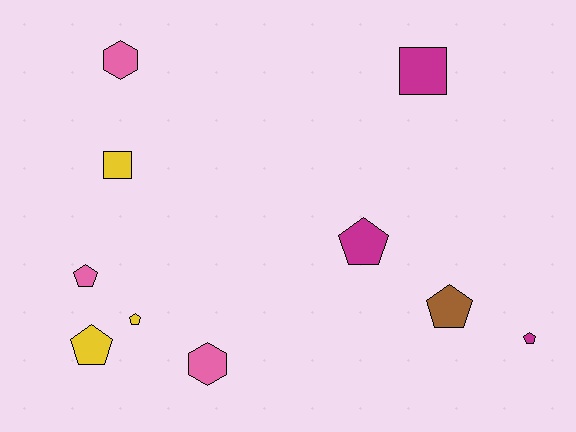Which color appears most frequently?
Yellow, with 3 objects.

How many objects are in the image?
There are 10 objects.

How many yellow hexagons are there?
There are no yellow hexagons.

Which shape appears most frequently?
Pentagon, with 6 objects.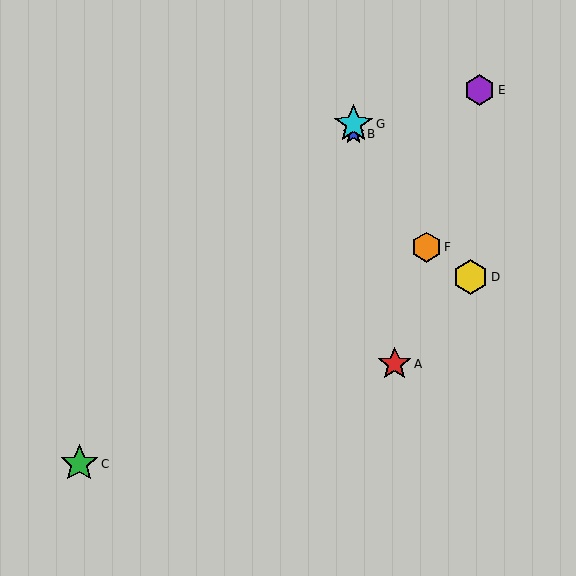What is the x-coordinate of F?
Object F is at x≈427.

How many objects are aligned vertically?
2 objects (B, G) are aligned vertically.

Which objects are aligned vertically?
Objects B, G are aligned vertically.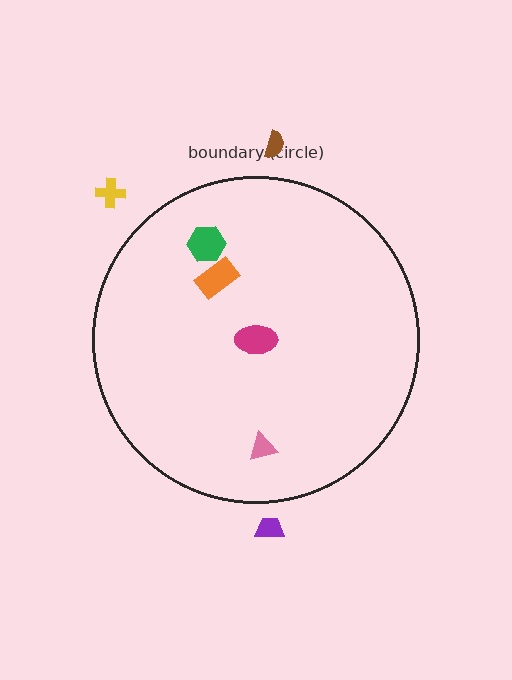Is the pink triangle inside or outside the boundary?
Inside.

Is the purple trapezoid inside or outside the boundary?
Outside.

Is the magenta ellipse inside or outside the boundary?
Inside.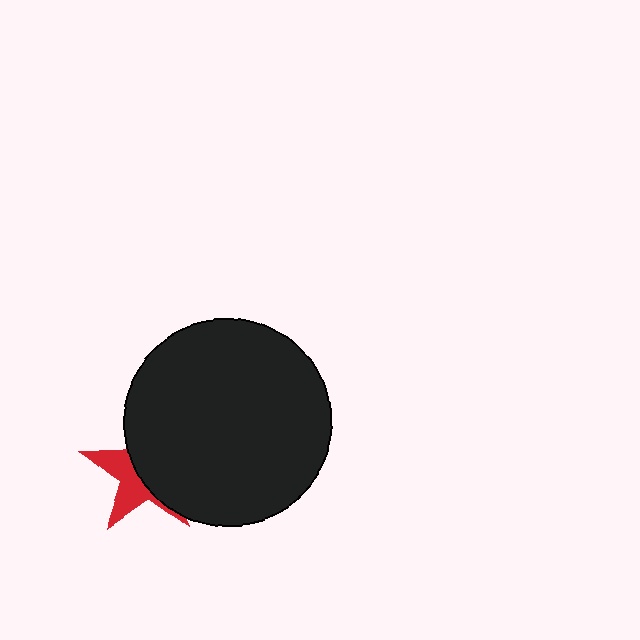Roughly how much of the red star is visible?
A small part of it is visible (roughly 40%).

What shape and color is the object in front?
The object in front is a black circle.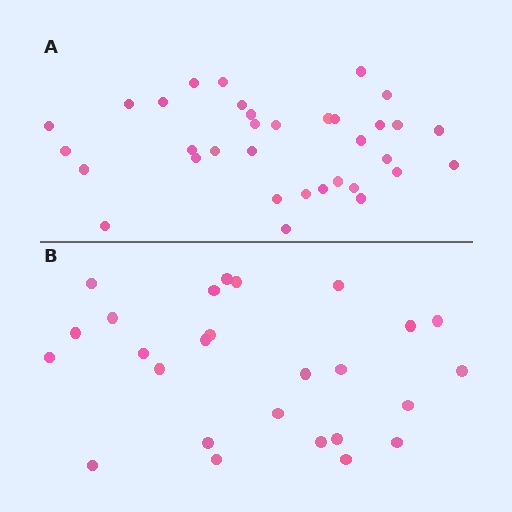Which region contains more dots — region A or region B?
Region A (the top region) has more dots.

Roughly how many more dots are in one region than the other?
Region A has roughly 8 or so more dots than region B.